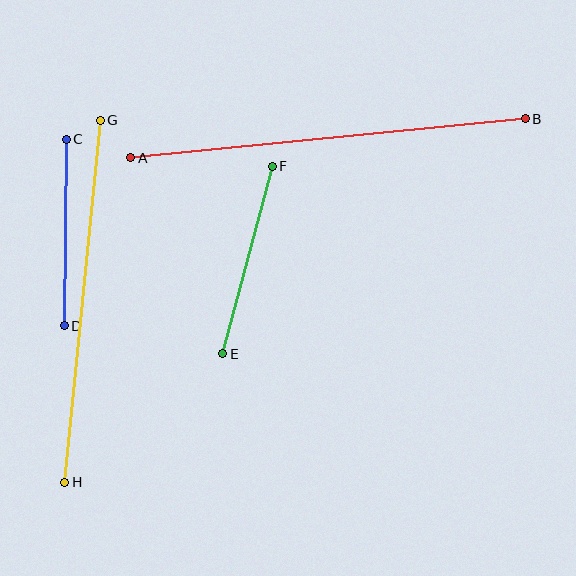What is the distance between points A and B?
The distance is approximately 397 pixels.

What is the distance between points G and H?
The distance is approximately 364 pixels.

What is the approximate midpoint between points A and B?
The midpoint is at approximately (328, 138) pixels.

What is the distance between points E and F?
The distance is approximately 194 pixels.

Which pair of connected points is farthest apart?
Points A and B are farthest apart.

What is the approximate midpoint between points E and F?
The midpoint is at approximately (248, 260) pixels.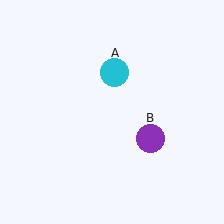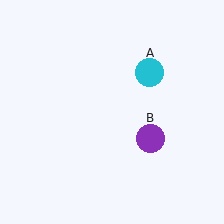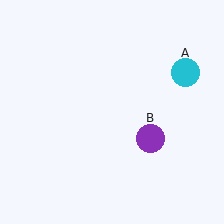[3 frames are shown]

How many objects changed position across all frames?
1 object changed position: cyan circle (object A).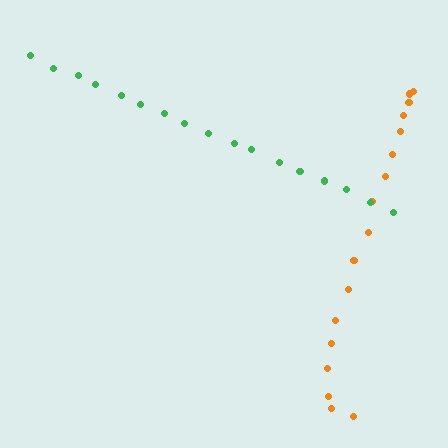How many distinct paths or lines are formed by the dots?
There are 2 distinct paths.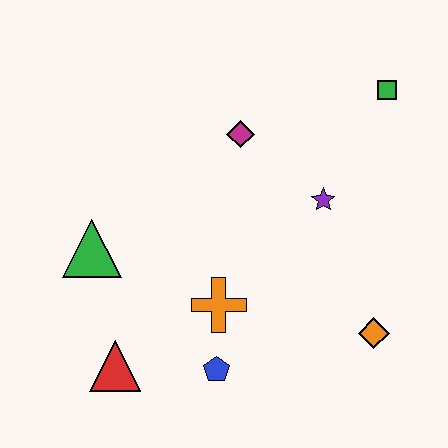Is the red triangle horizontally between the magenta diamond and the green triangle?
Yes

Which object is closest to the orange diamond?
The purple star is closest to the orange diamond.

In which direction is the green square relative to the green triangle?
The green square is to the right of the green triangle.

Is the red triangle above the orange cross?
No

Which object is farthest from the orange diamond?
The green triangle is farthest from the orange diamond.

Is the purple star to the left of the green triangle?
No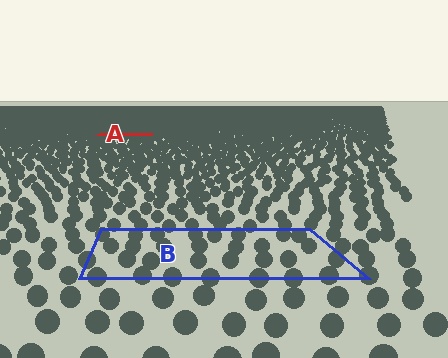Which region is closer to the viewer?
Region B is closer. The texture elements there are larger and more spread out.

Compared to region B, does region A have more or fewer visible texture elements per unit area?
Region A has more texture elements per unit area — they are packed more densely because it is farther away.